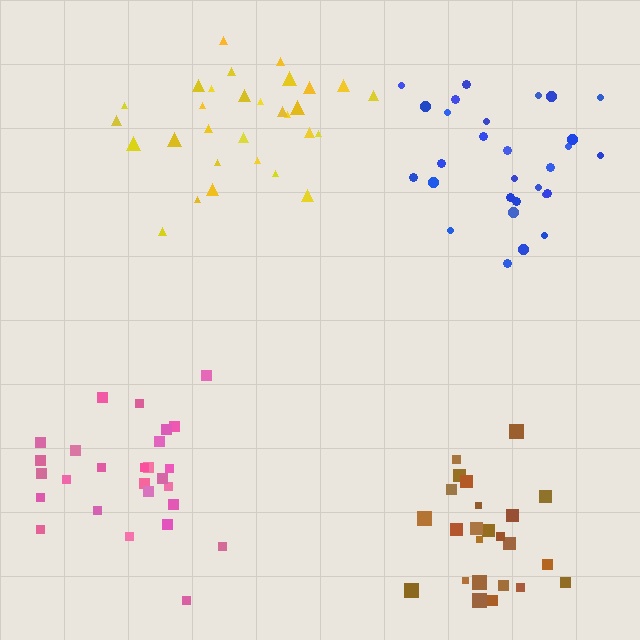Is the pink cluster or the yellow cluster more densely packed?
Yellow.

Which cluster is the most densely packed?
Brown.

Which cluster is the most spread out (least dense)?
Blue.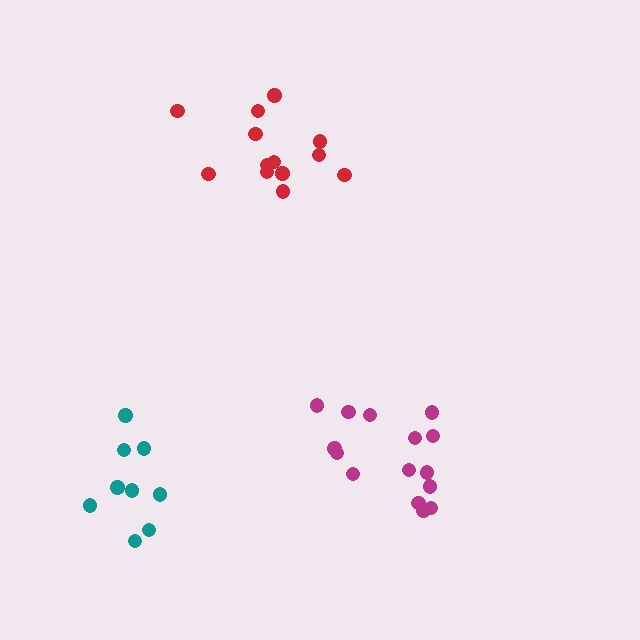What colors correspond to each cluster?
The clusters are colored: red, magenta, teal.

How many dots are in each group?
Group 1: 13 dots, Group 2: 15 dots, Group 3: 9 dots (37 total).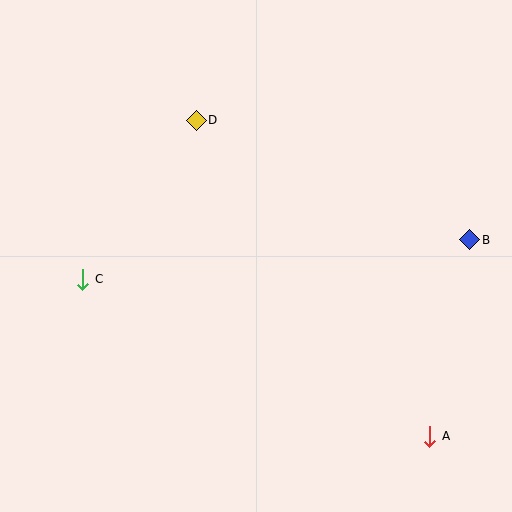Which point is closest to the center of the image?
Point D at (196, 120) is closest to the center.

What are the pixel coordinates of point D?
Point D is at (196, 120).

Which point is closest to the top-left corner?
Point D is closest to the top-left corner.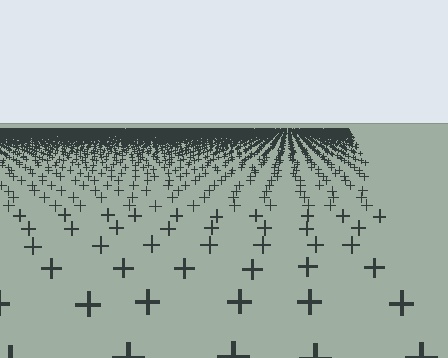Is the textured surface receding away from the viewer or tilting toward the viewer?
The surface is receding away from the viewer. Texture elements get smaller and denser toward the top.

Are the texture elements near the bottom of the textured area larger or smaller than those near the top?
Larger. Near the bottom, elements are closer to the viewer and appear at a bigger on-screen size.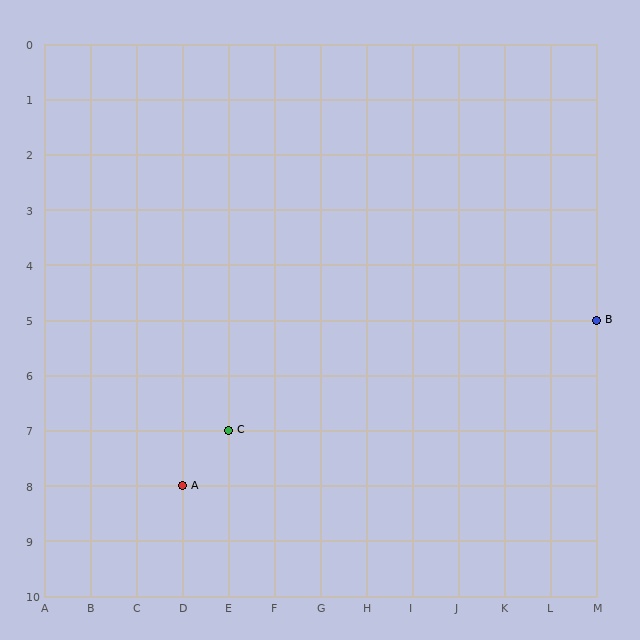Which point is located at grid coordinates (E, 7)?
Point C is at (E, 7).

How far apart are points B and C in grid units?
Points B and C are 8 columns and 2 rows apart (about 8.2 grid units diagonally).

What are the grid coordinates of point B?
Point B is at grid coordinates (M, 5).